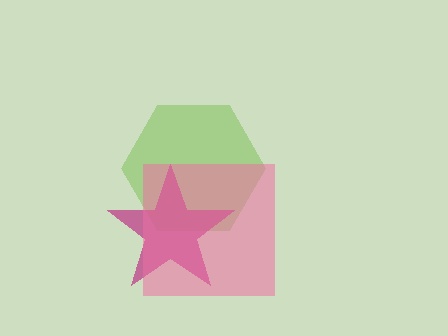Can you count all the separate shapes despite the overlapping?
Yes, there are 3 separate shapes.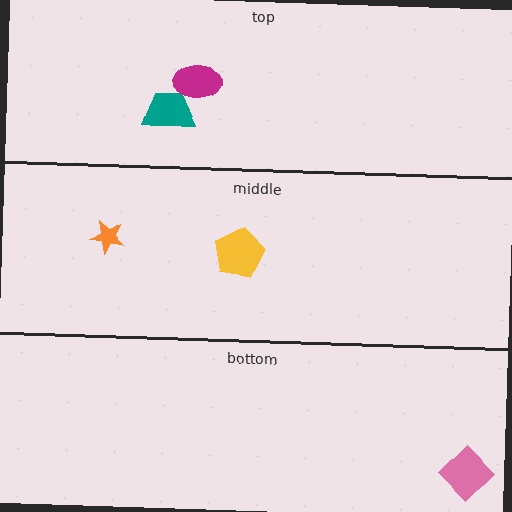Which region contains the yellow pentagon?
The middle region.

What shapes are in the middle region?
The orange star, the yellow pentagon.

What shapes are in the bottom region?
The pink diamond.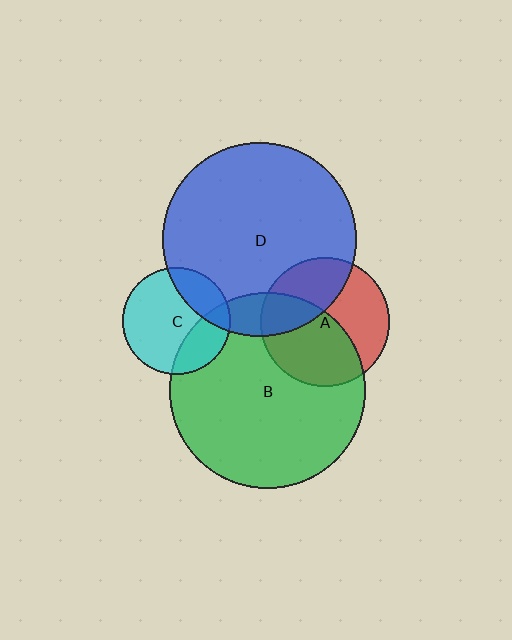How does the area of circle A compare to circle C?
Approximately 1.4 times.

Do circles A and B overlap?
Yes.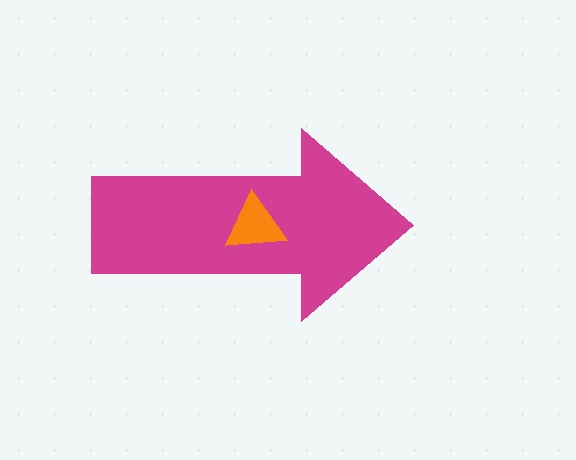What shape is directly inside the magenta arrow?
The orange triangle.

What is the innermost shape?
The orange triangle.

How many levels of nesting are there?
2.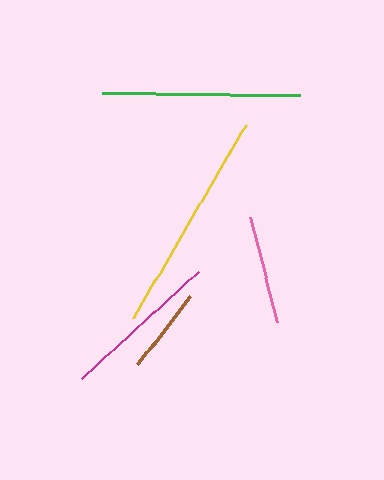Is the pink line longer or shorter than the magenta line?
The magenta line is longer than the pink line.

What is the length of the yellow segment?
The yellow segment is approximately 225 pixels long.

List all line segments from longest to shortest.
From longest to shortest: yellow, green, magenta, pink, brown.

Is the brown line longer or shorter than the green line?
The green line is longer than the brown line.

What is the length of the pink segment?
The pink segment is approximately 108 pixels long.